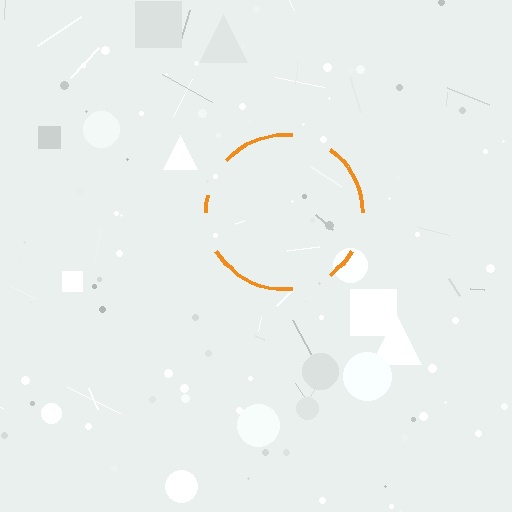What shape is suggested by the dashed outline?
The dashed outline suggests a circle.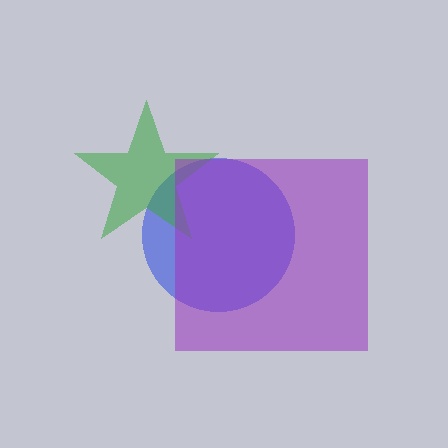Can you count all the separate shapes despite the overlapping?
Yes, there are 3 separate shapes.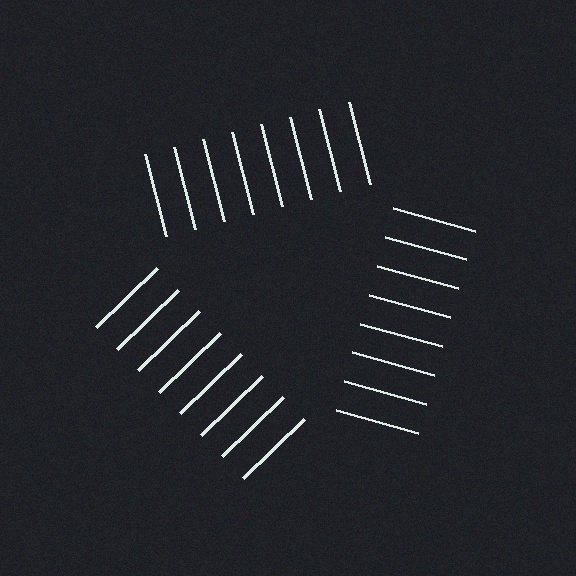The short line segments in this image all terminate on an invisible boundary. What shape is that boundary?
An illusory triangle — the line segments terminate on its edges but no continuous stroke is drawn.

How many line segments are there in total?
24 — 8 along each of the 3 edges.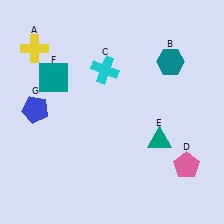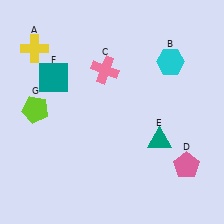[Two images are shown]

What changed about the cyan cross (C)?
In Image 1, C is cyan. In Image 2, it changed to pink.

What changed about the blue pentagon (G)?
In Image 1, G is blue. In Image 2, it changed to lime.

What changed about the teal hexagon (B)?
In Image 1, B is teal. In Image 2, it changed to cyan.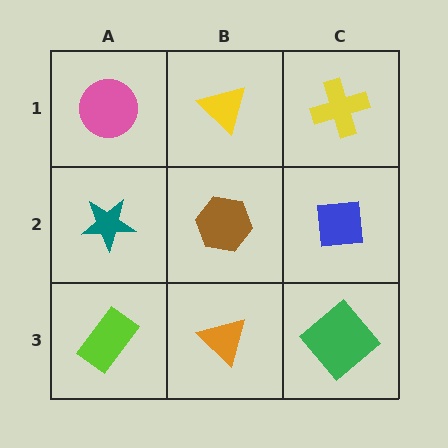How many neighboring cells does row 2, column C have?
3.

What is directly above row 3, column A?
A teal star.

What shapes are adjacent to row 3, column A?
A teal star (row 2, column A), an orange triangle (row 3, column B).